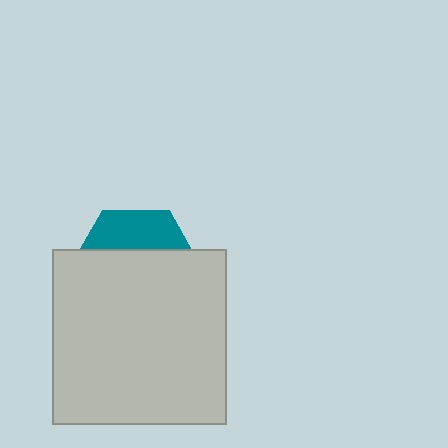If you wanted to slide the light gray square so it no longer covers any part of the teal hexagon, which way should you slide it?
Slide it down — that is the most direct way to separate the two shapes.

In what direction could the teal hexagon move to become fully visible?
The teal hexagon could move up. That would shift it out from behind the light gray square entirely.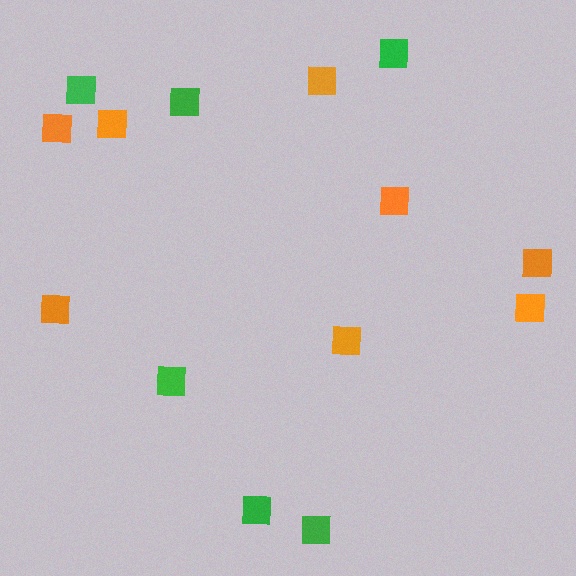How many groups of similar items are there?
There are 2 groups: one group of orange squares (8) and one group of green squares (6).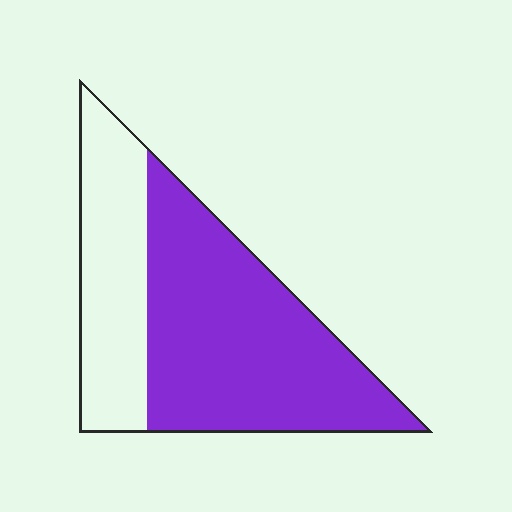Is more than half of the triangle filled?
Yes.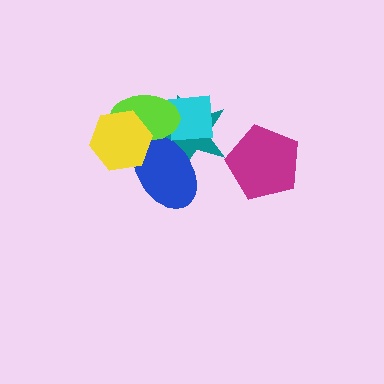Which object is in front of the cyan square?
The lime ellipse is in front of the cyan square.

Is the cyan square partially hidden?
Yes, it is partially covered by another shape.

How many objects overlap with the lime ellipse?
4 objects overlap with the lime ellipse.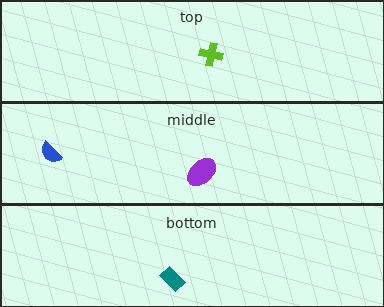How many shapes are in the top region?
1.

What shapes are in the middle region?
The blue semicircle, the purple ellipse.